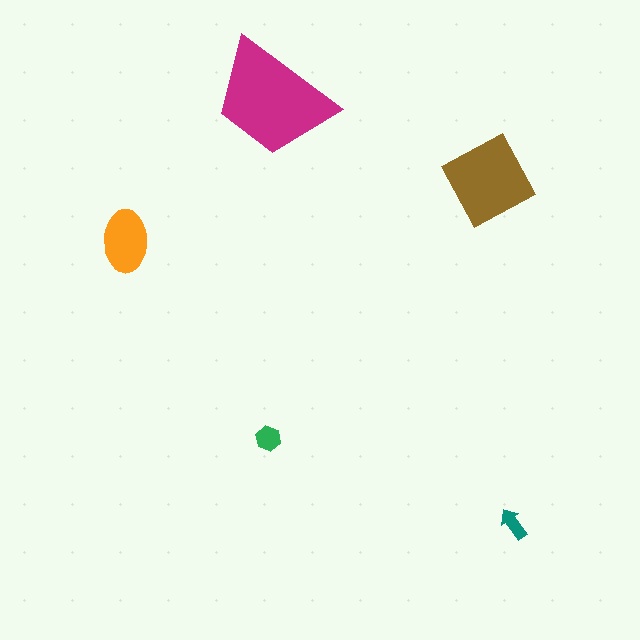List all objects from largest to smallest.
The magenta trapezoid, the brown diamond, the orange ellipse, the green hexagon, the teal arrow.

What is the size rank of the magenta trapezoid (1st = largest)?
1st.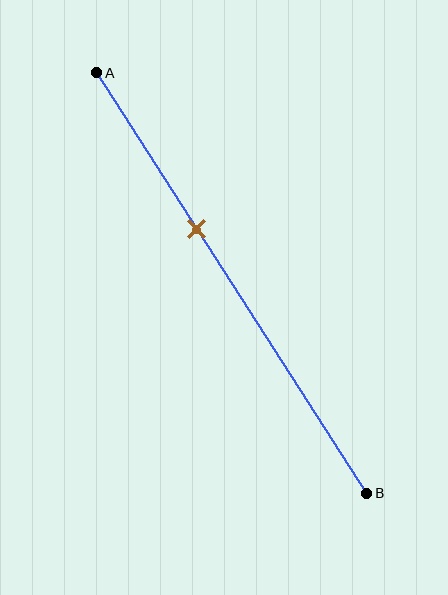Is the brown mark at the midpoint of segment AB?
No, the mark is at about 35% from A, not at the 50% midpoint.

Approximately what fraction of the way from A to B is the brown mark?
The brown mark is approximately 35% of the way from A to B.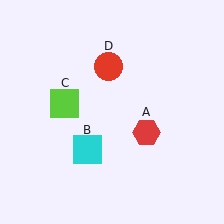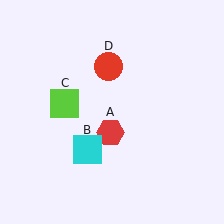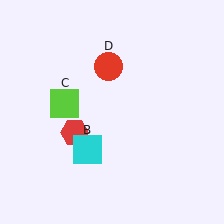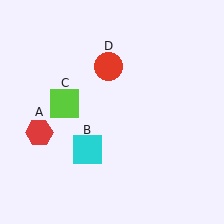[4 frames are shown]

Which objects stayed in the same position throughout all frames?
Cyan square (object B) and lime square (object C) and red circle (object D) remained stationary.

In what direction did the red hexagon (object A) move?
The red hexagon (object A) moved left.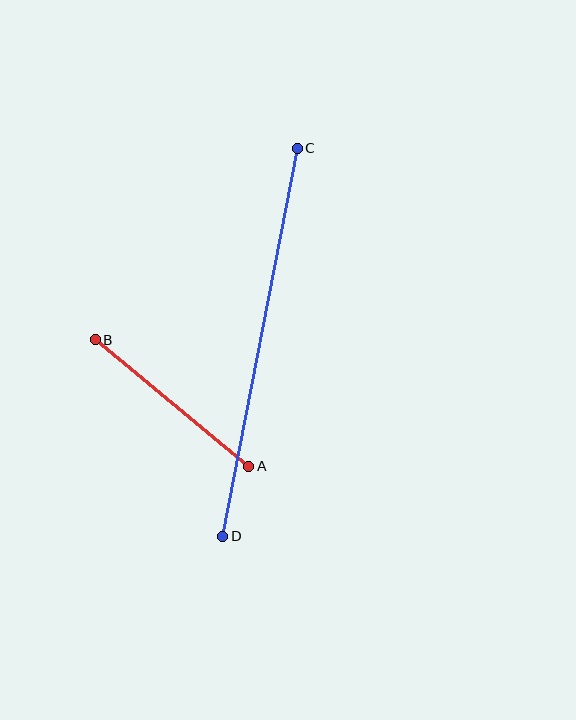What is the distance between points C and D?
The distance is approximately 395 pixels.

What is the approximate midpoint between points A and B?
The midpoint is at approximately (172, 403) pixels.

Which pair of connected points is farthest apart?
Points C and D are farthest apart.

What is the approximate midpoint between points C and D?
The midpoint is at approximately (260, 342) pixels.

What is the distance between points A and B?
The distance is approximately 199 pixels.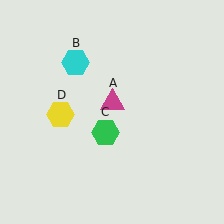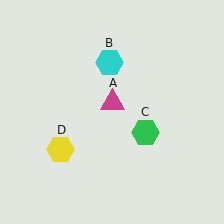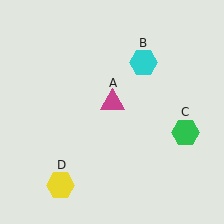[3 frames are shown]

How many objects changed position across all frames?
3 objects changed position: cyan hexagon (object B), green hexagon (object C), yellow hexagon (object D).